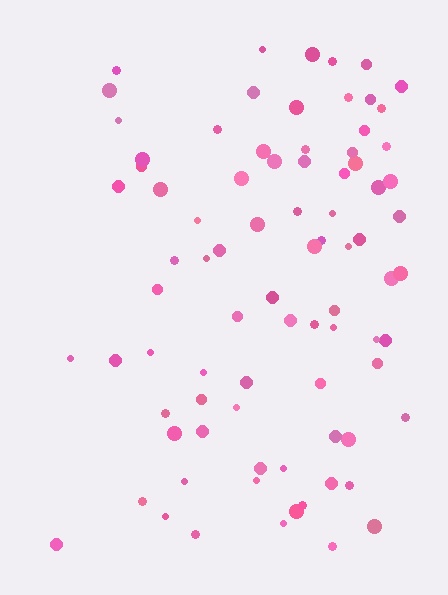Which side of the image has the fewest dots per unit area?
The left.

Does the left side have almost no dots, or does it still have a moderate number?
Still a moderate number, just noticeably fewer than the right.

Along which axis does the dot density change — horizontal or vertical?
Horizontal.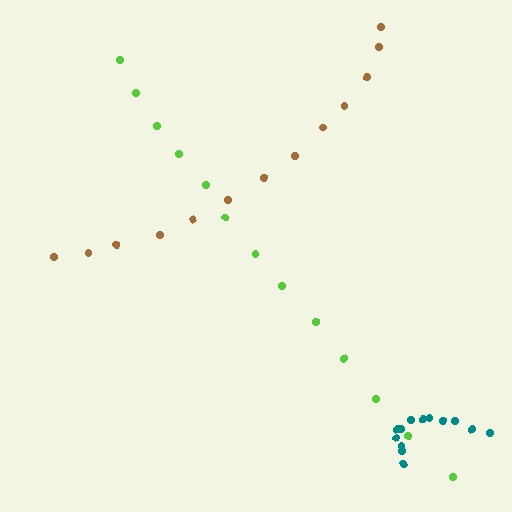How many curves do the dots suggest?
There are 3 distinct paths.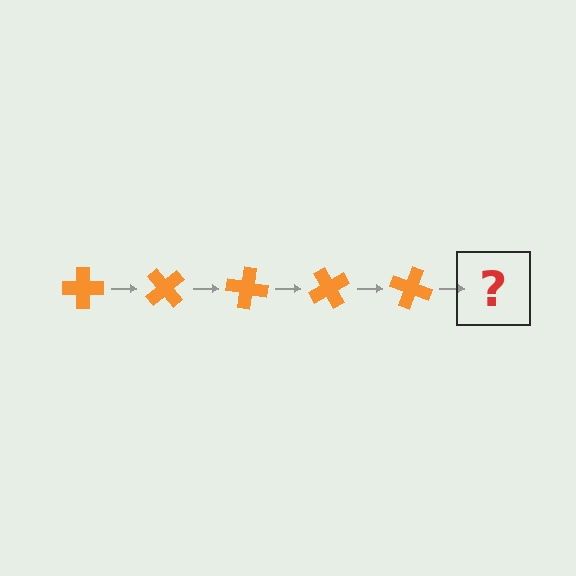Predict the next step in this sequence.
The next step is an orange cross rotated 250 degrees.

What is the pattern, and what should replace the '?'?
The pattern is that the cross rotates 50 degrees each step. The '?' should be an orange cross rotated 250 degrees.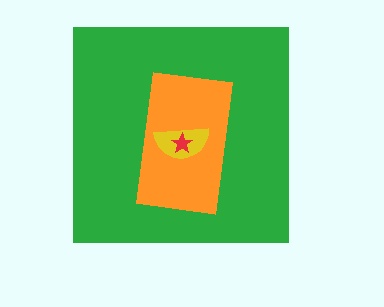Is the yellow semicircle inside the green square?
Yes.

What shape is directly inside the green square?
The orange rectangle.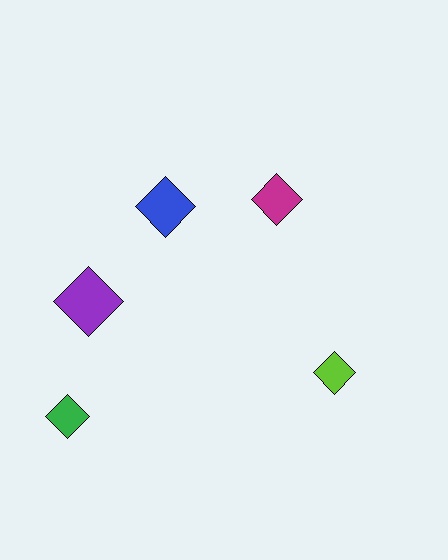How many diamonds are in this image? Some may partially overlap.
There are 5 diamonds.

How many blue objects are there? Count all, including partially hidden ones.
There is 1 blue object.